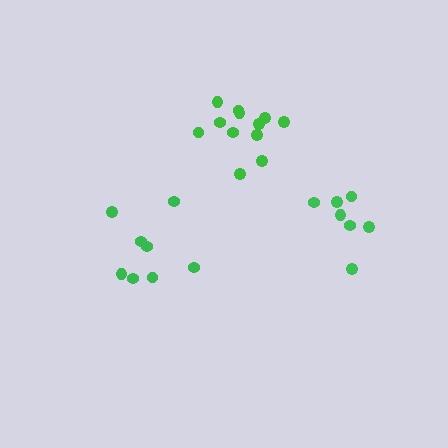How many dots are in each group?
Group 1: 8 dots, Group 2: 7 dots, Group 3: 12 dots (27 total).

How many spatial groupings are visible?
There are 3 spatial groupings.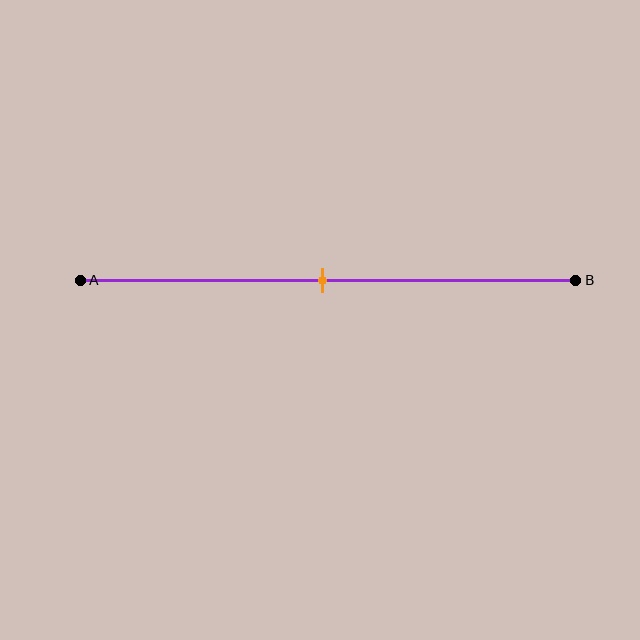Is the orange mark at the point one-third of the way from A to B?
No, the mark is at about 50% from A, not at the 33% one-third point.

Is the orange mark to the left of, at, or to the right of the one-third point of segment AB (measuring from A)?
The orange mark is to the right of the one-third point of segment AB.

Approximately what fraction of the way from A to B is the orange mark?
The orange mark is approximately 50% of the way from A to B.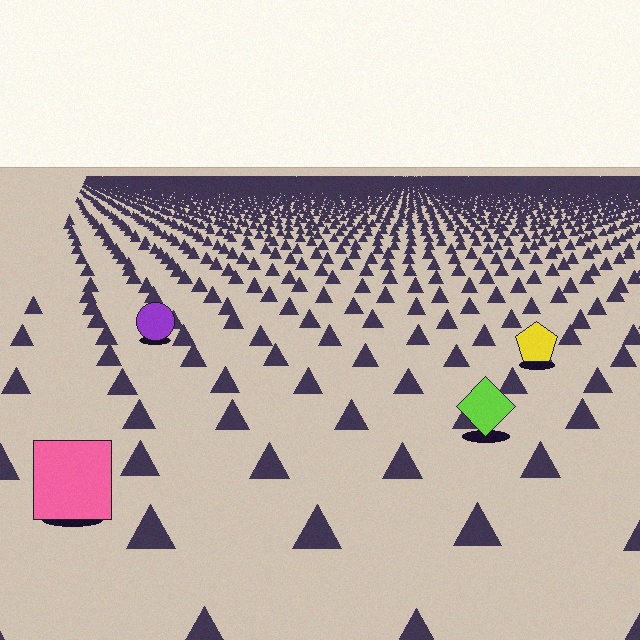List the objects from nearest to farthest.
From nearest to farthest: the pink square, the lime diamond, the yellow pentagon, the purple circle.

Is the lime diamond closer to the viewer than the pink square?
No. The pink square is closer — you can tell from the texture gradient: the ground texture is coarser near it.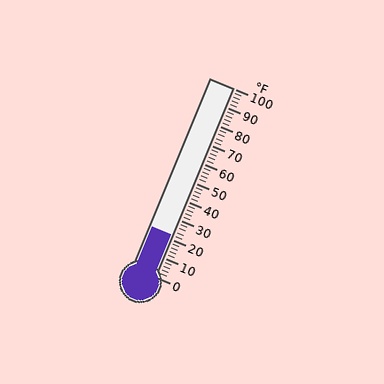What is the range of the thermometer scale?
The thermometer scale ranges from 0°F to 100°F.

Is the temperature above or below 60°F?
The temperature is below 60°F.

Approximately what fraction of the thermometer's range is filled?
The thermometer is filled to approximately 20% of its range.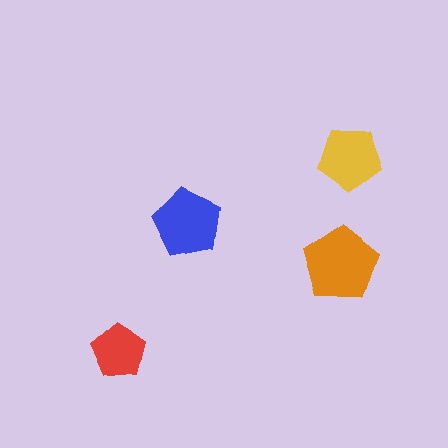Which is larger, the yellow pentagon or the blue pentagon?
The blue one.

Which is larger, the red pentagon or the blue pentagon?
The blue one.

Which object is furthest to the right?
The yellow pentagon is rightmost.